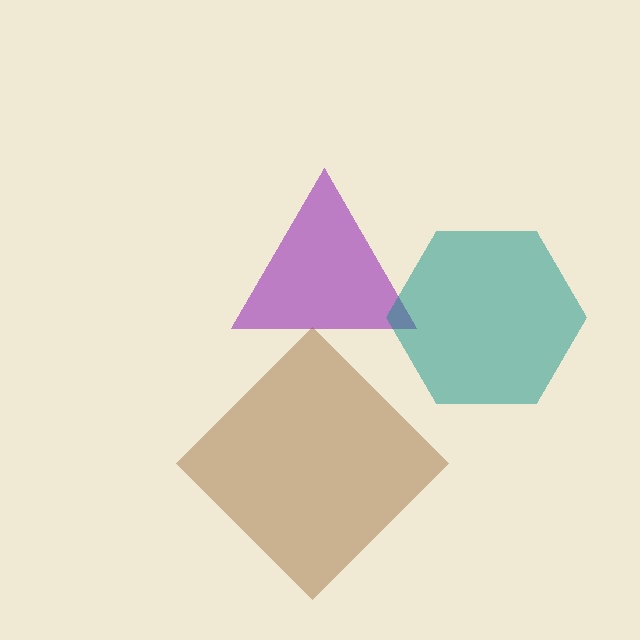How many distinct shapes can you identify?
There are 3 distinct shapes: a brown diamond, a purple triangle, a teal hexagon.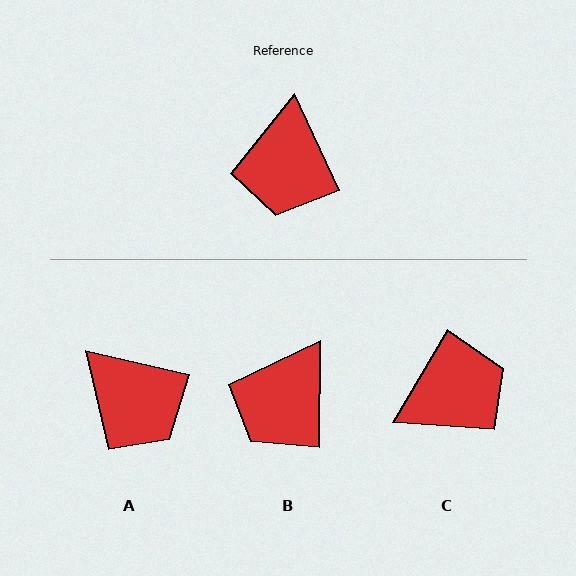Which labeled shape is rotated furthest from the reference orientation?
C, about 125 degrees away.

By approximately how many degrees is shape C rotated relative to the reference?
Approximately 125 degrees counter-clockwise.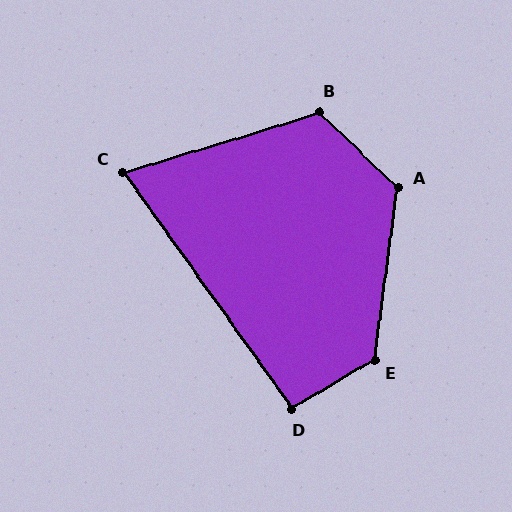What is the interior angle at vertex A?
Approximately 126 degrees (obtuse).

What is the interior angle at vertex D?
Approximately 95 degrees (approximately right).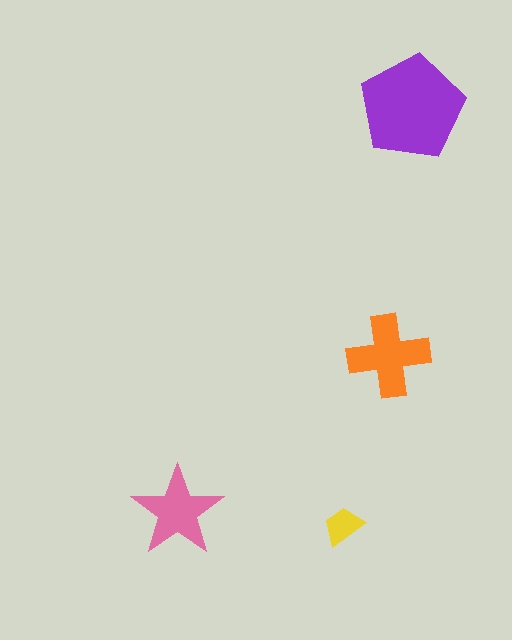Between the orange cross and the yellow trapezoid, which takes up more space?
The orange cross.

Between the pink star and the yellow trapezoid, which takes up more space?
The pink star.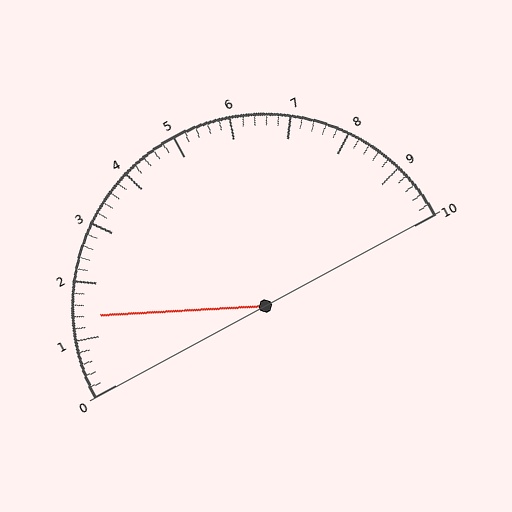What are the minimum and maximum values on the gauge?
The gauge ranges from 0 to 10.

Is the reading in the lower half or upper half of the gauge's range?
The reading is in the lower half of the range (0 to 10).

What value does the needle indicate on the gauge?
The needle indicates approximately 1.4.